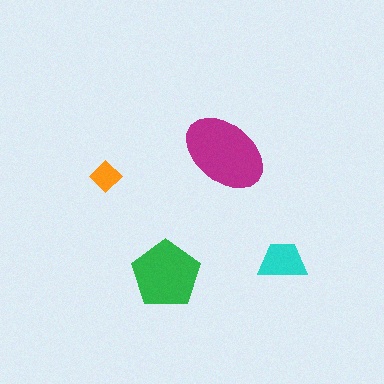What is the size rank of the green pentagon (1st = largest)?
2nd.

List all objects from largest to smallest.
The magenta ellipse, the green pentagon, the cyan trapezoid, the orange diamond.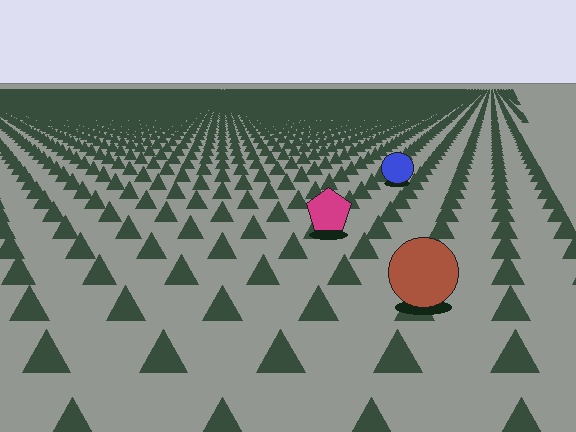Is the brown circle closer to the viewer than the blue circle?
Yes. The brown circle is closer — you can tell from the texture gradient: the ground texture is coarser near it.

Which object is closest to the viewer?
The brown circle is closest. The texture marks near it are larger and more spread out.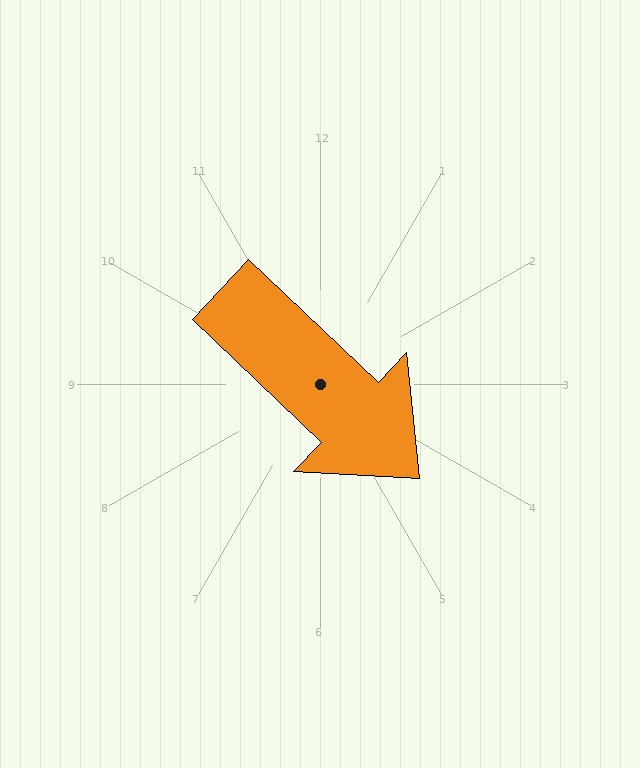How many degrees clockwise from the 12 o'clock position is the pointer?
Approximately 133 degrees.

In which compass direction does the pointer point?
Southeast.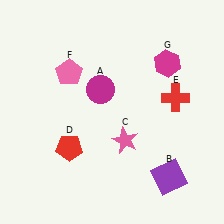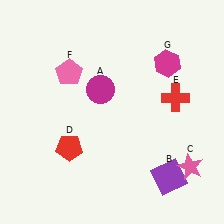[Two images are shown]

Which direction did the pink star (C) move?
The pink star (C) moved right.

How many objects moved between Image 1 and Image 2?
1 object moved between the two images.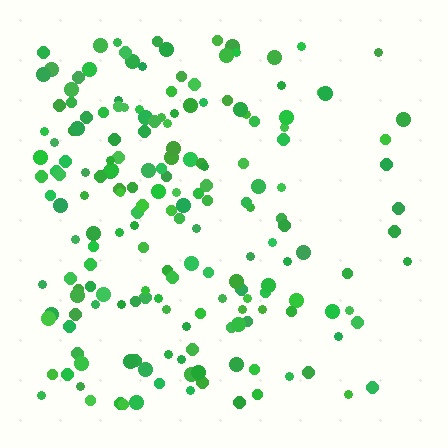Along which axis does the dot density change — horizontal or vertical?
Horizontal.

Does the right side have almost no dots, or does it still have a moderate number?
Still a moderate number, just noticeably fewer than the left.